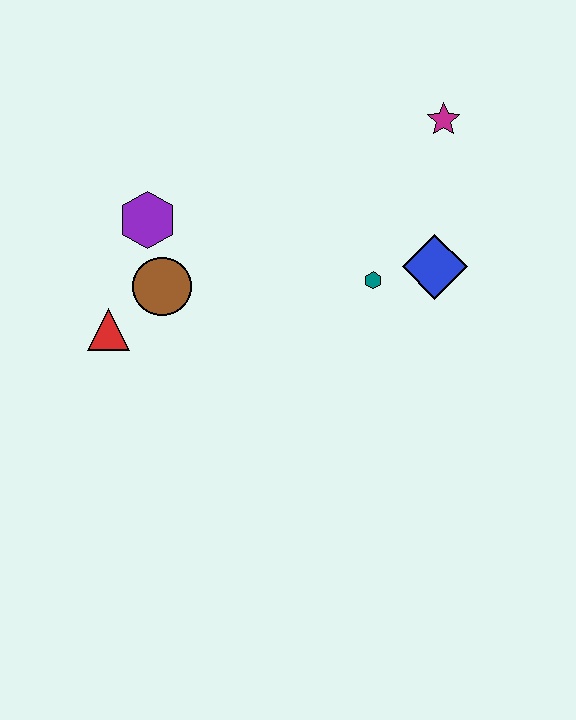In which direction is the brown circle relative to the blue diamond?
The brown circle is to the left of the blue diamond.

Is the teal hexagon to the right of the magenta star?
No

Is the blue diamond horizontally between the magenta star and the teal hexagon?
Yes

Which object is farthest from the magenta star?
The red triangle is farthest from the magenta star.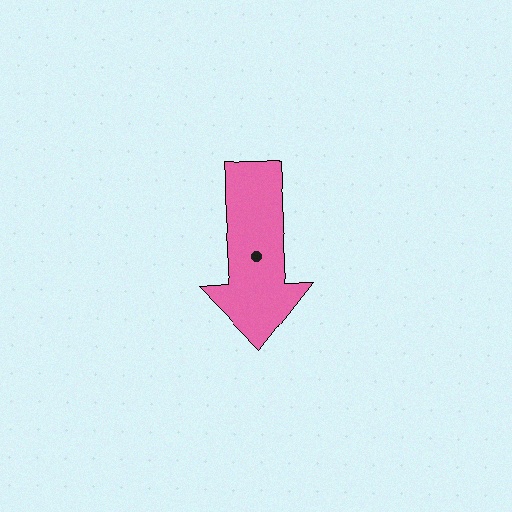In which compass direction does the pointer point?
South.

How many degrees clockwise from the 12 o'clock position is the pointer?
Approximately 177 degrees.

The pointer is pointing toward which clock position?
Roughly 6 o'clock.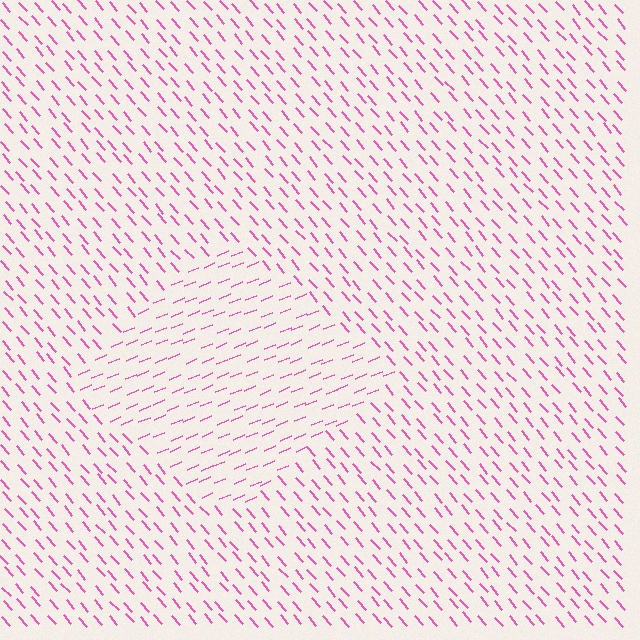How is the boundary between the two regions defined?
The boundary is defined purely by a change in line orientation (approximately 71 degrees difference). All lines are the same color and thickness.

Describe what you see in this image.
The image is filled with small pink line segments. A diamond region in the image has lines oriented differently from the surrounding lines, creating a visible texture boundary.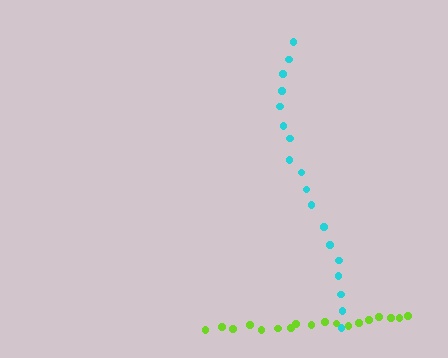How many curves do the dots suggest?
There are 2 distinct paths.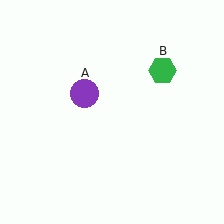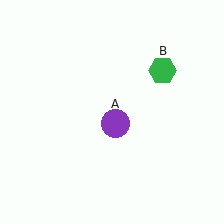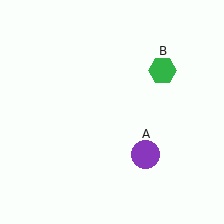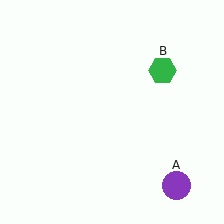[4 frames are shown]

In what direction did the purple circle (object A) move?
The purple circle (object A) moved down and to the right.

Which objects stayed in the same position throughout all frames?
Green hexagon (object B) remained stationary.